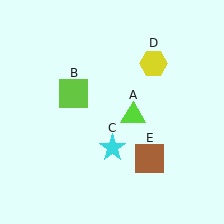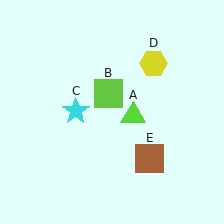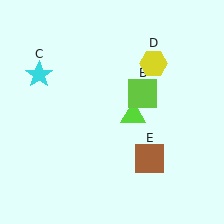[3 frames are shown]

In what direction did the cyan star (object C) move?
The cyan star (object C) moved up and to the left.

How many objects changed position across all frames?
2 objects changed position: lime square (object B), cyan star (object C).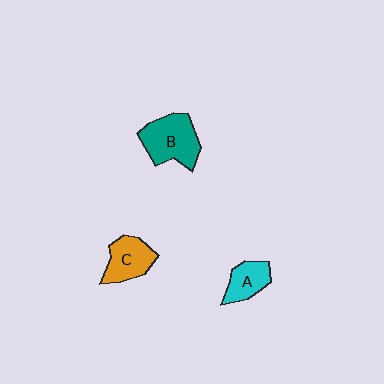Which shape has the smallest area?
Shape A (cyan).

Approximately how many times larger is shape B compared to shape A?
Approximately 1.7 times.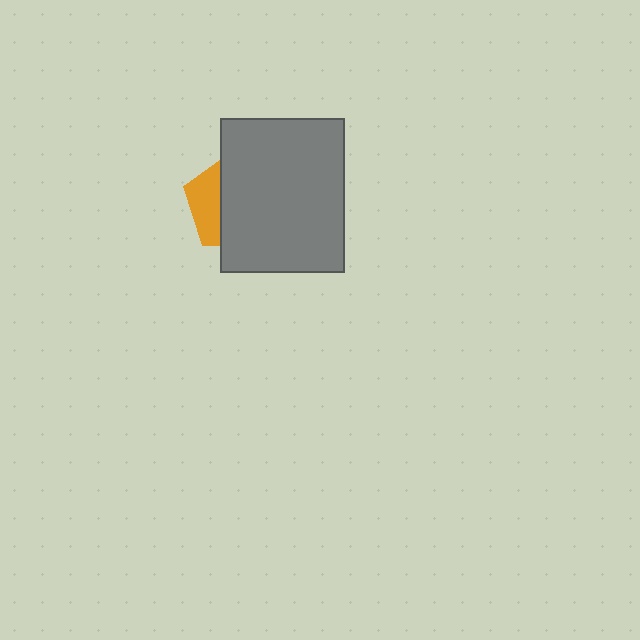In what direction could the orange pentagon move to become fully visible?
The orange pentagon could move left. That would shift it out from behind the gray rectangle entirely.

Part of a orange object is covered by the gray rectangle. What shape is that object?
It is a pentagon.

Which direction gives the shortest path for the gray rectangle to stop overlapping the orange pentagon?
Moving right gives the shortest separation.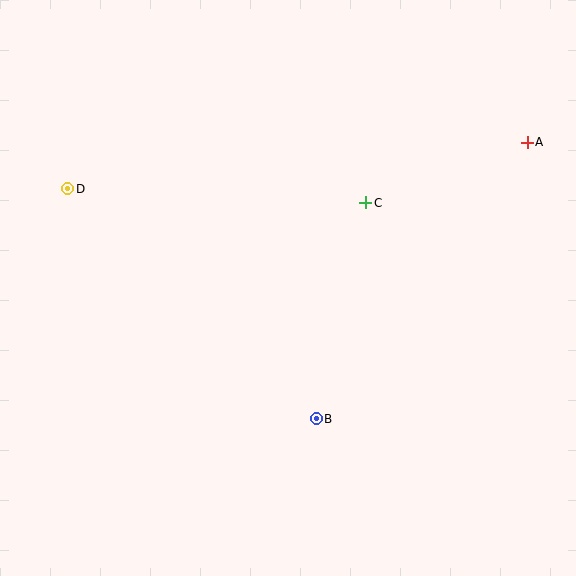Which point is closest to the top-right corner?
Point A is closest to the top-right corner.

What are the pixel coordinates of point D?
Point D is at (68, 189).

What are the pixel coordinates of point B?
Point B is at (316, 419).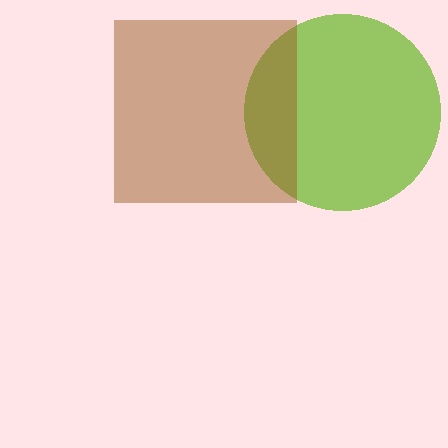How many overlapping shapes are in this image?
There are 2 overlapping shapes in the image.